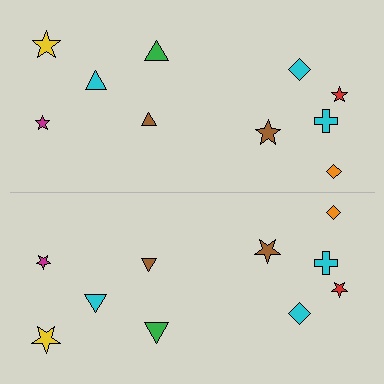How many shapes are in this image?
There are 20 shapes in this image.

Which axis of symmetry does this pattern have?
The pattern has a horizontal axis of symmetry running through the center of the image.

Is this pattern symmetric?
Yes, this pattern has bilateral (reflection) symmetry.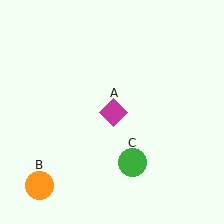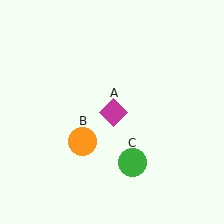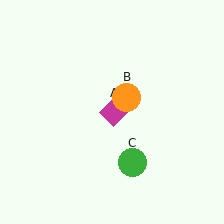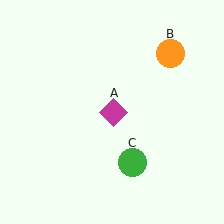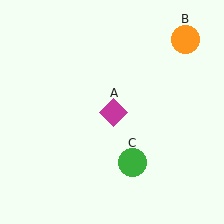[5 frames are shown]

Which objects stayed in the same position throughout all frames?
Magenta diamond (object A) and green circle (object C) remained stationary.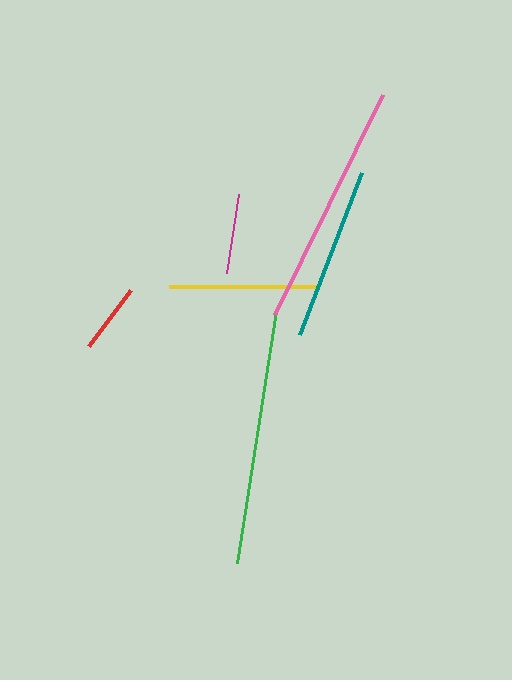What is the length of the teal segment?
The teal segment is approximately 174 pixels long.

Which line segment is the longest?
The green line is the longest at approximately 255 pixels.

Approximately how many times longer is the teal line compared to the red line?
The teal line is approximately 2.5 times the length of the red line.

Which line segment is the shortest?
The red line is the shortest at approximately 70 pixels.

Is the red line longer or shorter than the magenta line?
The magenta line is longer than the red line.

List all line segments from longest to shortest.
From longest to shortest: green, pink, teal, yellow, magenta, red.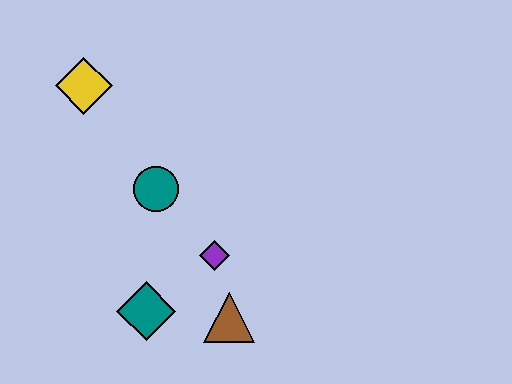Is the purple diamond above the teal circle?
No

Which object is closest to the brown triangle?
The purple diamond is closest to the brown triangle.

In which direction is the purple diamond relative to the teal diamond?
The purple diamond is to the right of the teal diamond.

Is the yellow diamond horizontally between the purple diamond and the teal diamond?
No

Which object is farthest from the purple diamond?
The yellow diamond is farthest from the purple diamond.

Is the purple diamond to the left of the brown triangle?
Yes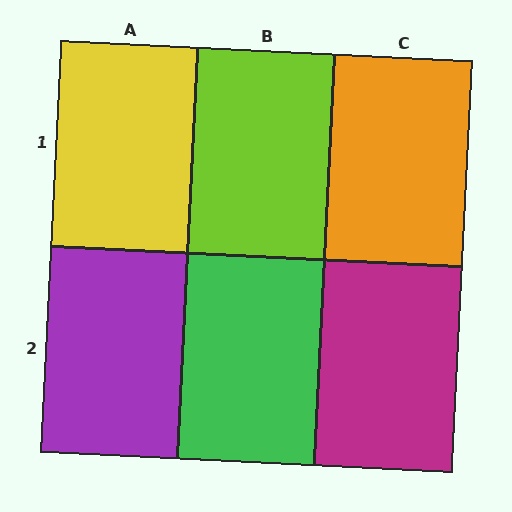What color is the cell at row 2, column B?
Green.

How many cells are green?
1 cell is green.